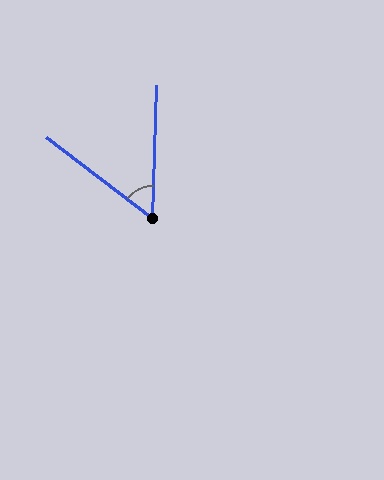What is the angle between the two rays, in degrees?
Approximately 55 degrees.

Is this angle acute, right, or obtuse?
It is acute.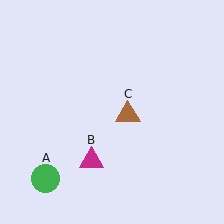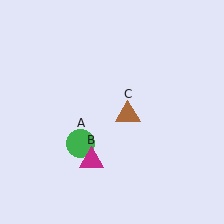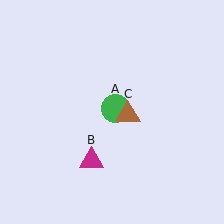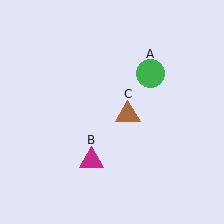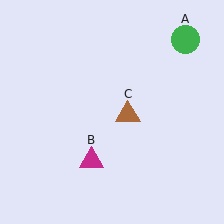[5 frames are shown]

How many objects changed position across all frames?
1 object changed position: green circle (object A).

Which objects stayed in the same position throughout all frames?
Magenta triangle (object B) and brown triangle (object C) remained stationary.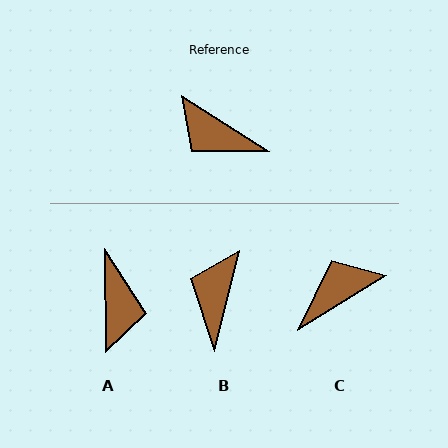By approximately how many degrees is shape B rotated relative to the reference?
Approximately 71 degrees clockwise.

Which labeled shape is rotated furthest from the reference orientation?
A, about 124 degrees away.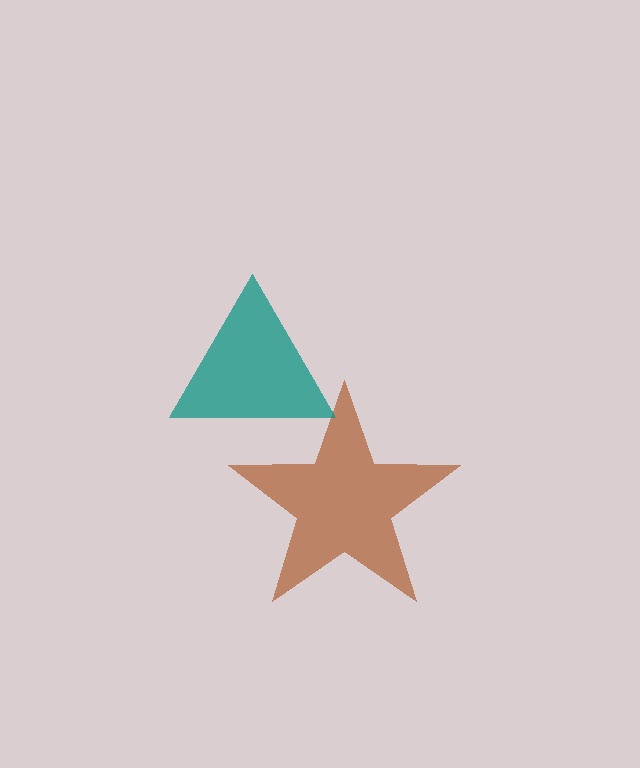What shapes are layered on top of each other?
The layered shapes are: a brown star, a teal triangle.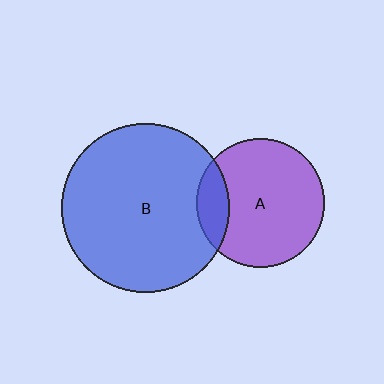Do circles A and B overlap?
Yes.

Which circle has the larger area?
Circle B (blue).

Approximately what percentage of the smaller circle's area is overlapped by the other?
Approximately 15%.